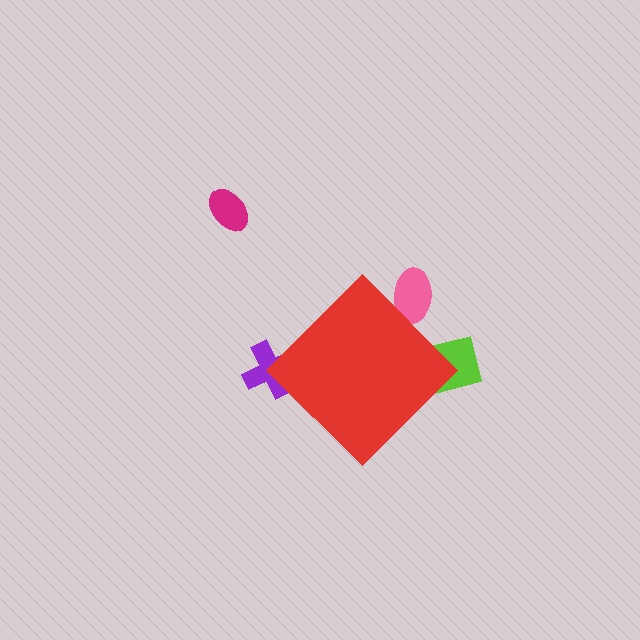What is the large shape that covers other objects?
A red diamond.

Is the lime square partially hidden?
Yes, the lime square is partially hidden behind the red diamond.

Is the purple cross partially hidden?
Yes, the purple cross is partially hidden behind the red diamond.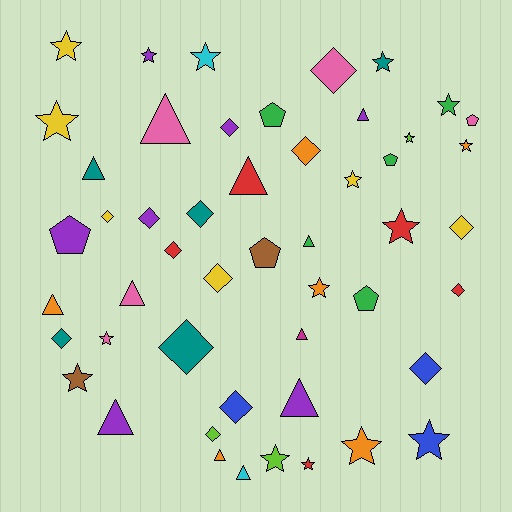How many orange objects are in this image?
There are 6 orange objects.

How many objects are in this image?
There are 50 objects.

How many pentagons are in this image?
There are 6 pentagons.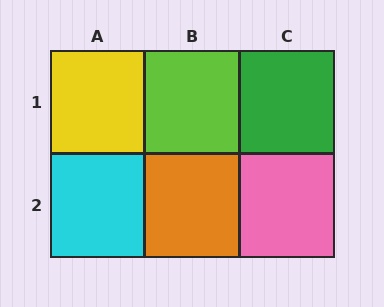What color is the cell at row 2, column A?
Cyan.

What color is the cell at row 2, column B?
Orange.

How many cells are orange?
1 cell is orange.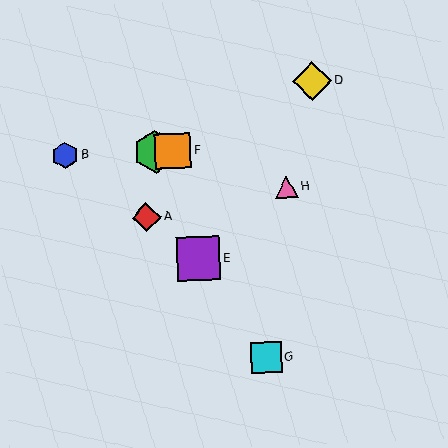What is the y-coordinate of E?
Object E is at y≈259.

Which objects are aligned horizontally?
Objects B, C, F are aligned horizontally.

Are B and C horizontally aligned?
Yes, both are at y≈155.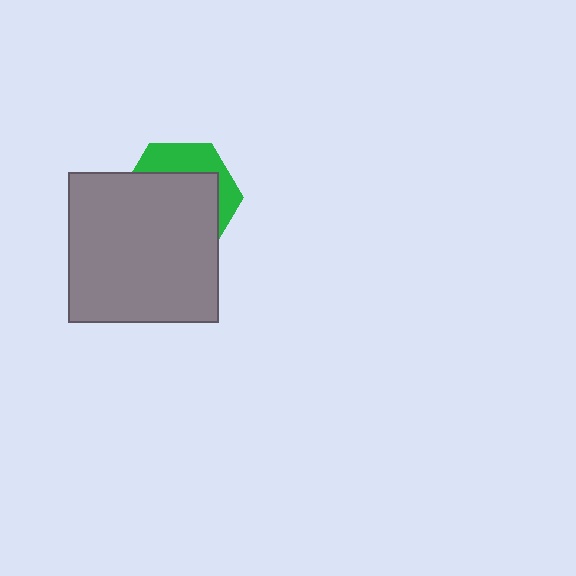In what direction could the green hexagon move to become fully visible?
The green hexagon could move up. That would shift it out from behind the gray square entirely.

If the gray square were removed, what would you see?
You would see the complete green hexagon.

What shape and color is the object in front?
The object in front is a gray square.